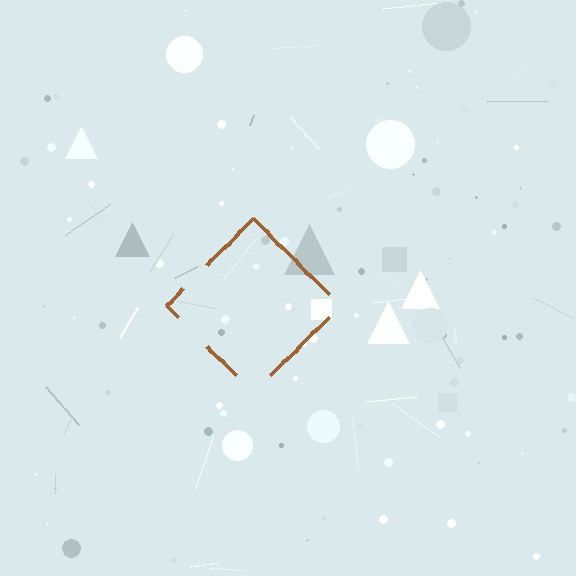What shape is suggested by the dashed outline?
The dashed outline suggests a diamond.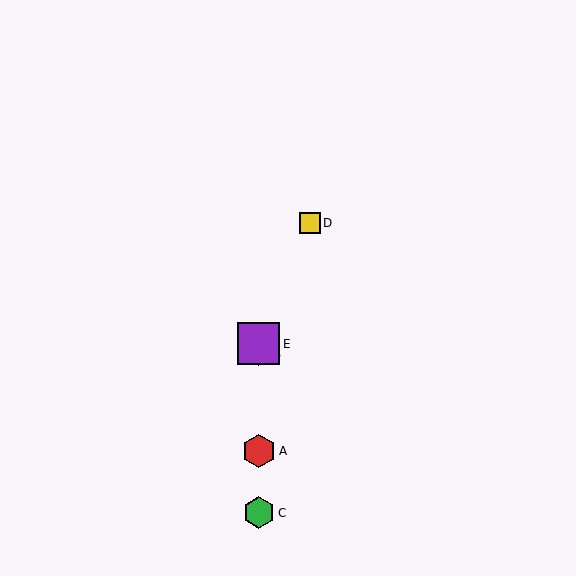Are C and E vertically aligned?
Yes, both are at x≈259.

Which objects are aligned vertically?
Objects A, B, C, E are aligned vertically.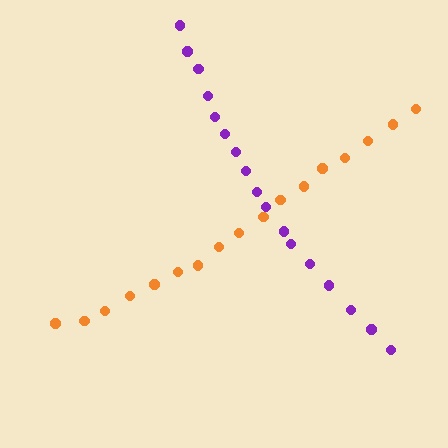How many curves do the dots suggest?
There are 2 distinct paths.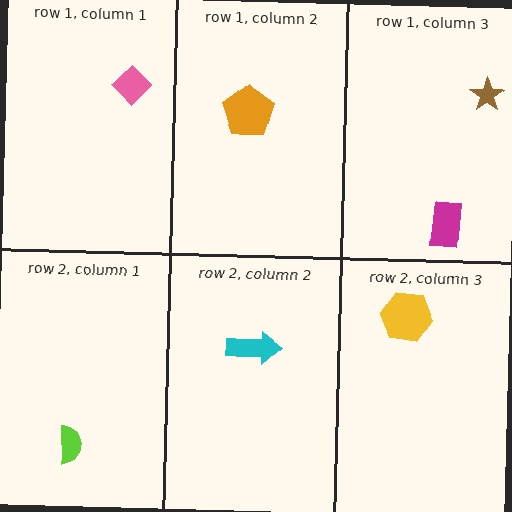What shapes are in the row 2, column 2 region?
The cyan arrow.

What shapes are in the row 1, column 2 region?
The orange pentagon.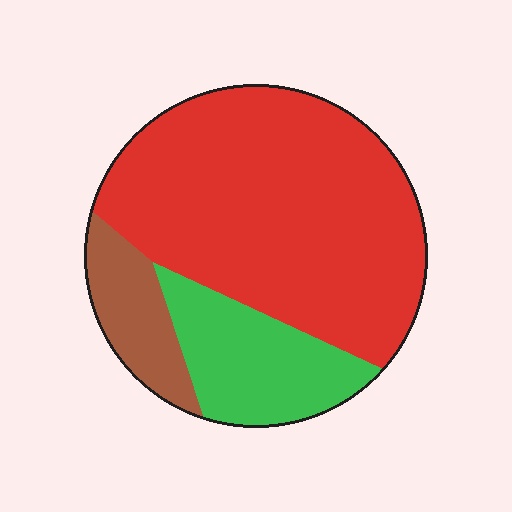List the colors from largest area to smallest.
From largest to smallest: red, green, brown.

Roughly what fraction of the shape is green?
Green takes up about one fifth (1/5) of the shape.